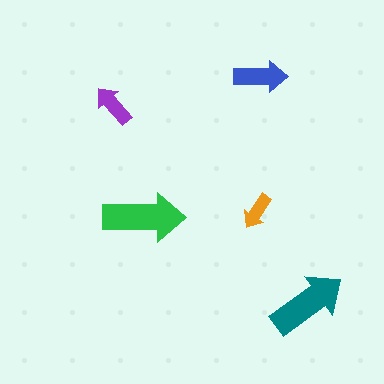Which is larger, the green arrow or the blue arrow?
The green one.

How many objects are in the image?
There are 5 objects in the image.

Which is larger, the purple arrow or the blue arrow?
The blue one.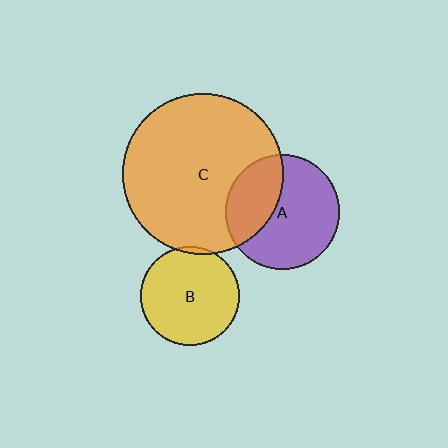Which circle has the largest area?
Circle C (orange).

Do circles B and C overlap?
Yes.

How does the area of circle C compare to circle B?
Approximately 2.7 times.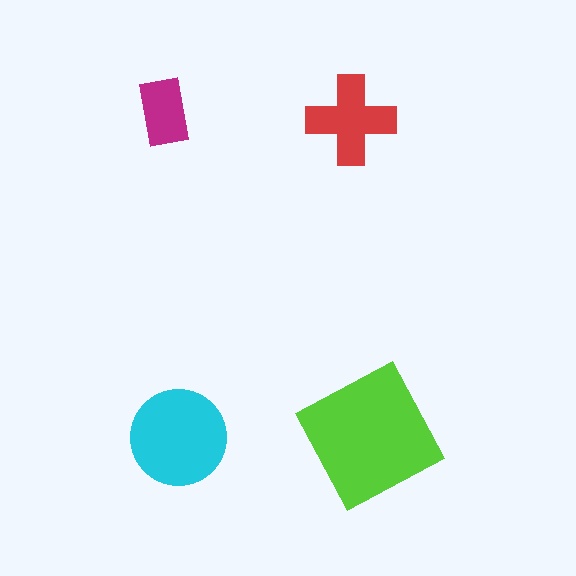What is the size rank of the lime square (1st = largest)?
1st.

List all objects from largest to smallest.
The lime square, the cyan circle, the red cross, the magenta rectangle.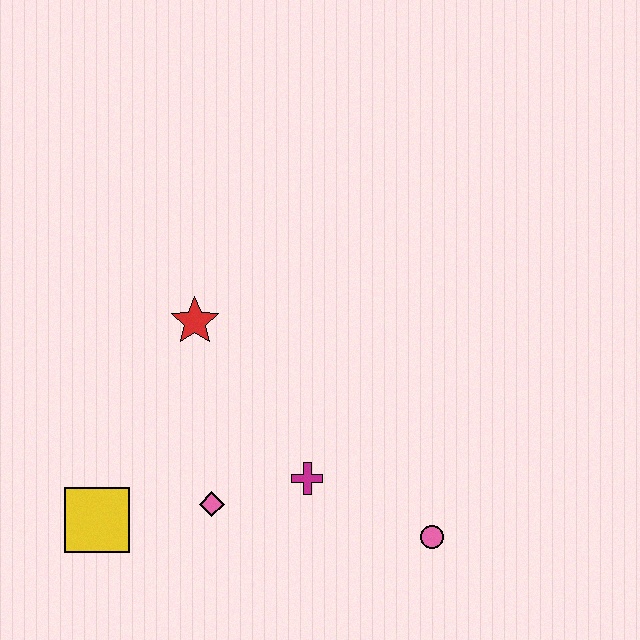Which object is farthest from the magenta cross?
The yellow square is farthest from the magenta cross.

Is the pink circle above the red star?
No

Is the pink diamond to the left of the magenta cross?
Yes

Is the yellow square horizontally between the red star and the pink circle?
No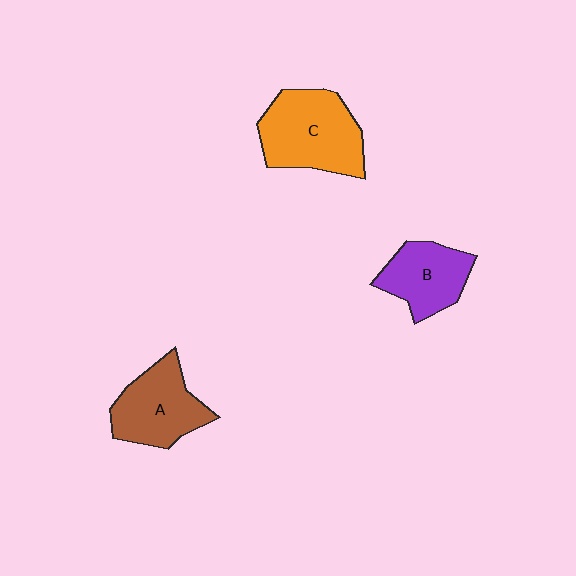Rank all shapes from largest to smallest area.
From largest to smallest: C (orange), A (brown), B (purple).